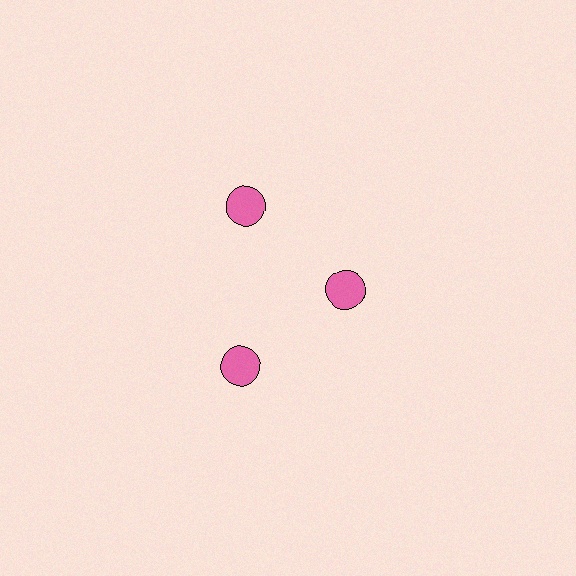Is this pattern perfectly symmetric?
No. The 3 pink circles are arranged in a ring, but one element near the 3 o'clock position is pulled inward toward the center, breaking the 3-fold rotational symmetry.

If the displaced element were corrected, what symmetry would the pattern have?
It would have 3-fold rotational symmetry — the pattern would map onto itself every 120 degrees.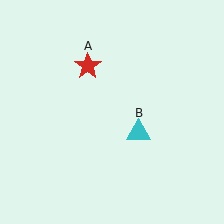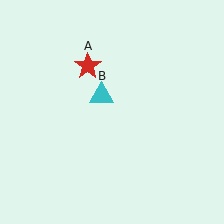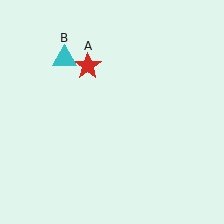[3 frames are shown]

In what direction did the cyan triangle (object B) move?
The cyan triangle (object B) moved up and to the left.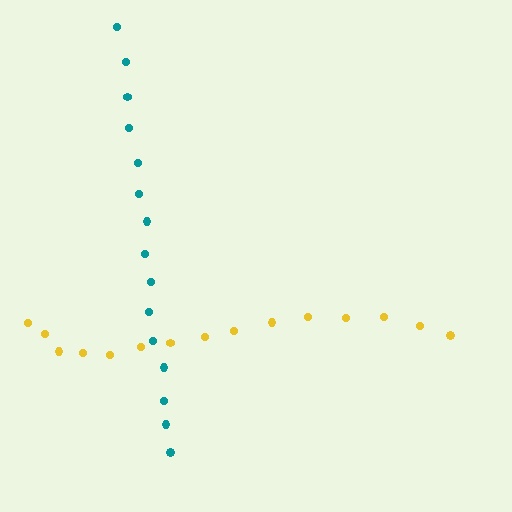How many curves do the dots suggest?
There are 2 distinct paths.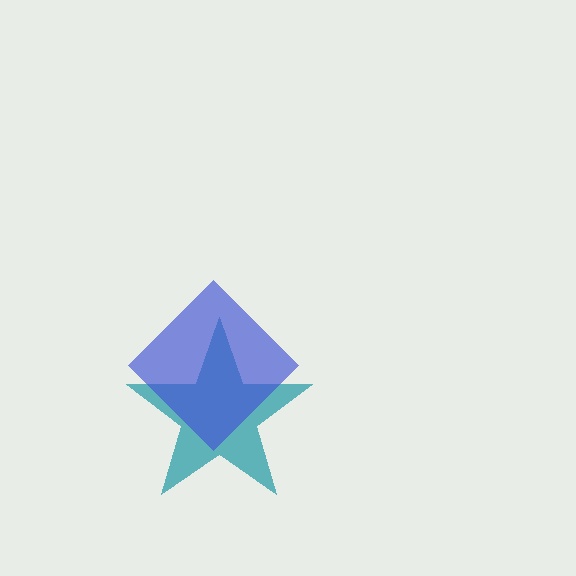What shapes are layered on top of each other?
The layered shapes are: a teal star, a blue diamond.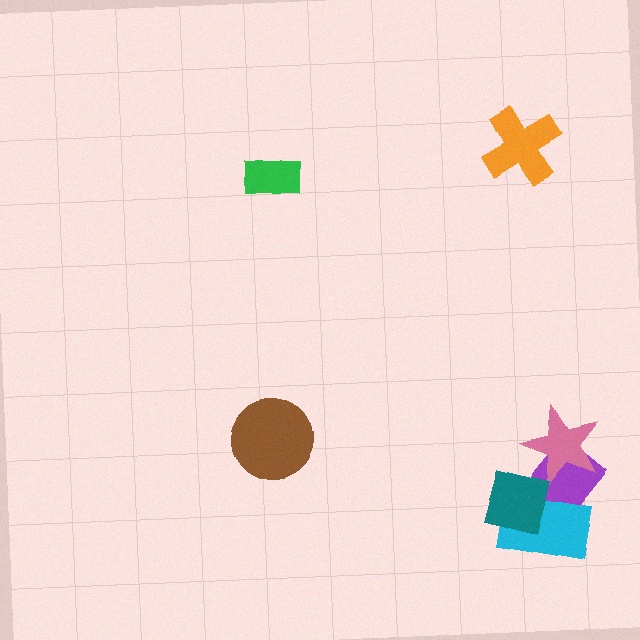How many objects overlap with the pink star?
2 objects overlap with the pink star.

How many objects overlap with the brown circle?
0 objects overlap with the brown circle.